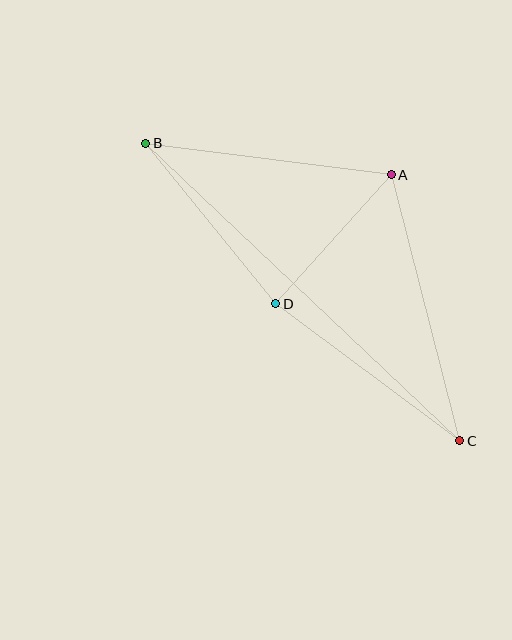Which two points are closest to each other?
Points A and D are closest to each other.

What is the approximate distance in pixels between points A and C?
The distance between A and C is approximately 275 pixels.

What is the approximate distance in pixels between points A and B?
The distance between A and B is approximately 247 pixels.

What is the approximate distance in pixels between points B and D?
The distance between B and D is approximately 206 pixels.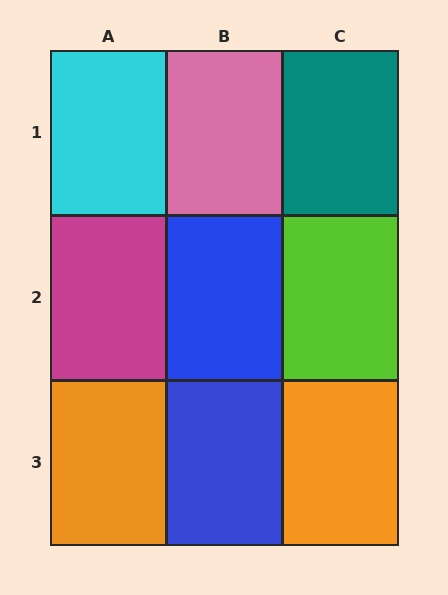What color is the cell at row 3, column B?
Blue.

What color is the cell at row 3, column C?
Orange.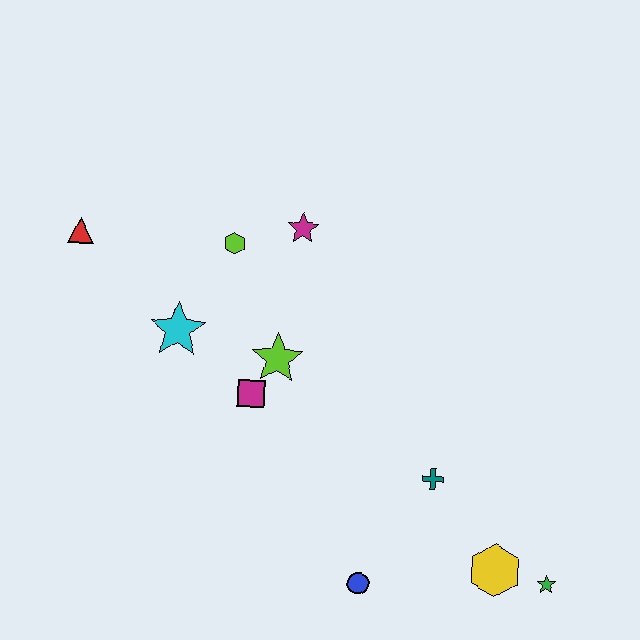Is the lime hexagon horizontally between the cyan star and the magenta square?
Yes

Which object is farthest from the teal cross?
The red triangle is farthest from the teal cross.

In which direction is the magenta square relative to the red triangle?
The magenta square is to the right of the red triangle.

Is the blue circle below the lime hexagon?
Yes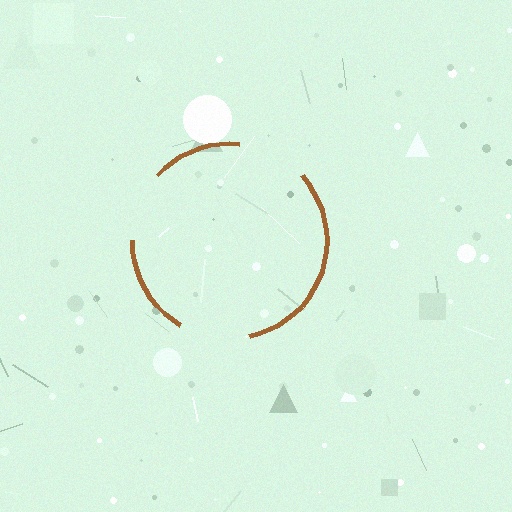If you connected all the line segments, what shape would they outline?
They would outline a circle.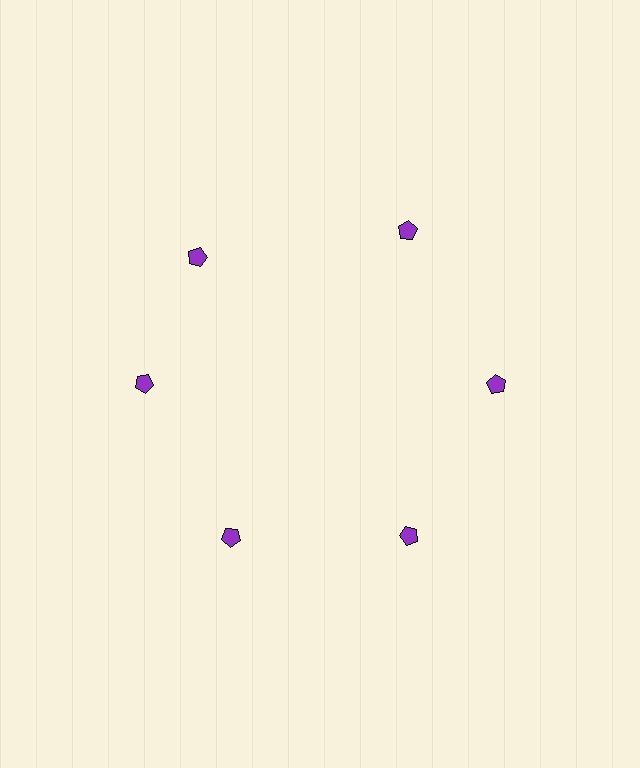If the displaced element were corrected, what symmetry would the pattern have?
It would have 6-fold rotational symmetry — the pattern would map onto itself every 60 degrees.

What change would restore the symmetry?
The symmetry would be restored by rotating it back into even spacing with its neighbors so that all 6 pentagons sit at equal angles and equal distance from the center.